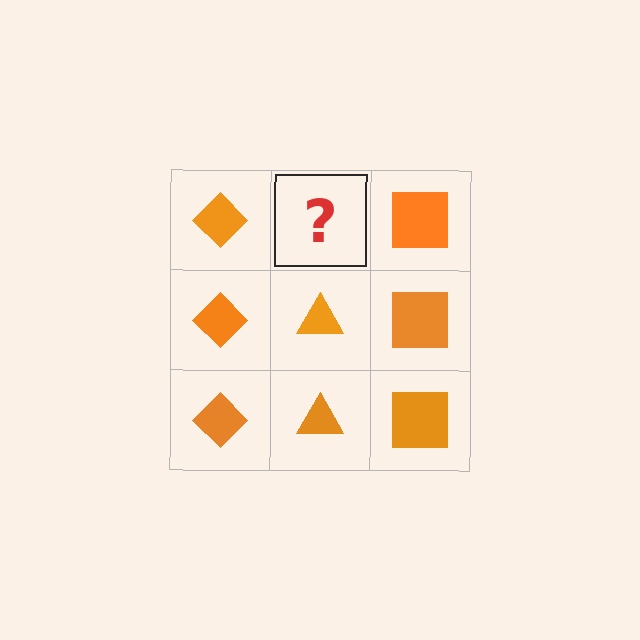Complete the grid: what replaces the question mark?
The question mark should be replaced with an orange triangle.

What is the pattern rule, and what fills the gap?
The rule is that each column has a consistent shape. The gap should be filled with an orange triangle.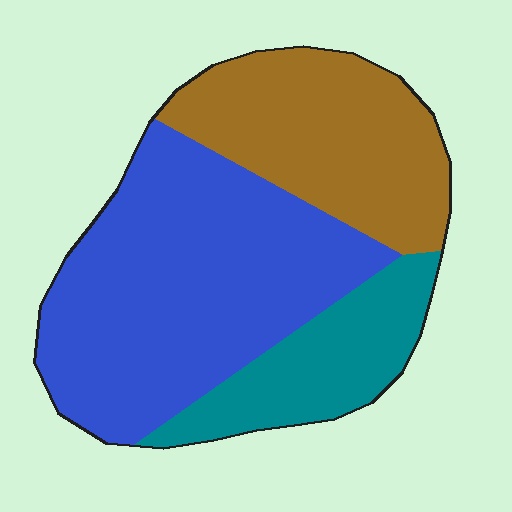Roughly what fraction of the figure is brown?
Brown takes up about one third (1/3) of the figure.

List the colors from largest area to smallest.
From largest to smallest: blue, brown, teal.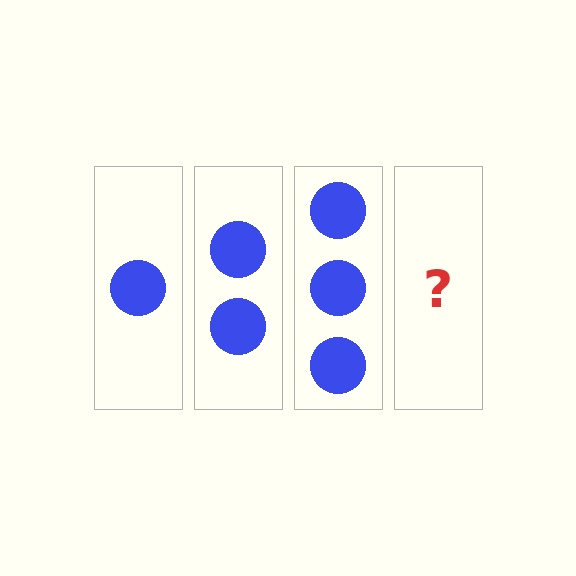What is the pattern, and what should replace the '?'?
The pattern is that each step adds one more circle. The '?' should be 4 circles.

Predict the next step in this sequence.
The next step is 4 circles.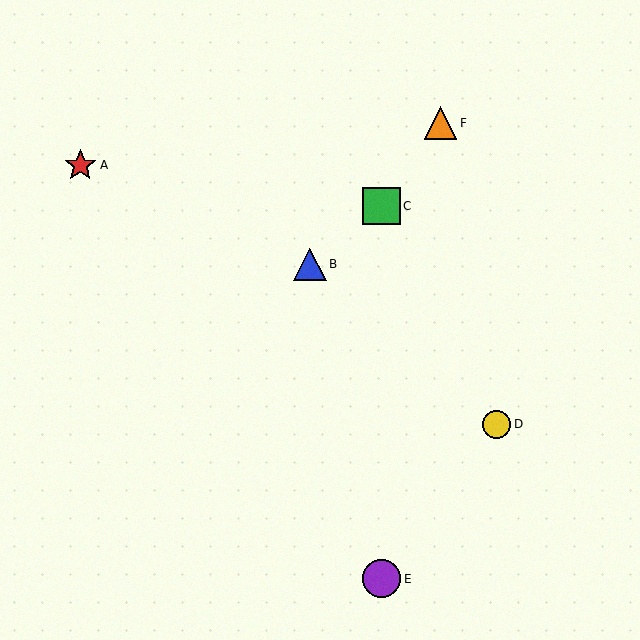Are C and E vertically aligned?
Yes, both are at x≈381.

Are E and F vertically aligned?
No, E is at x≈381 and F is at x≈440.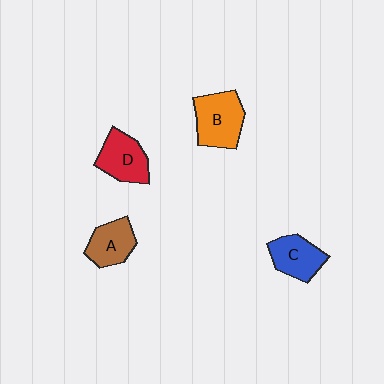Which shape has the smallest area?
Shape A (brown).